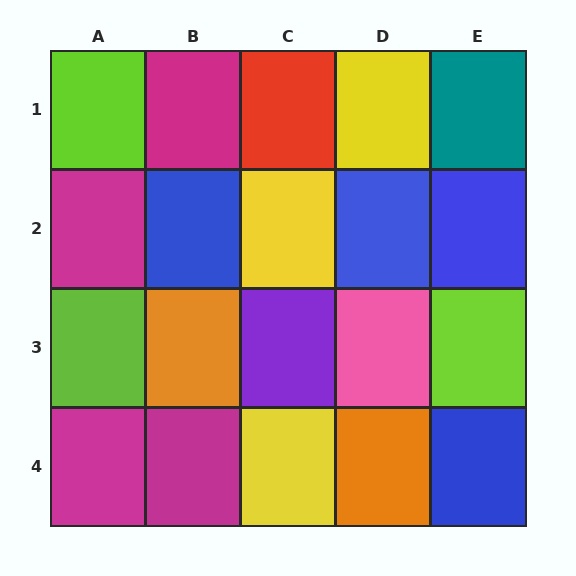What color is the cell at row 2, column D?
Blue.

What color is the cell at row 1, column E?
Teal.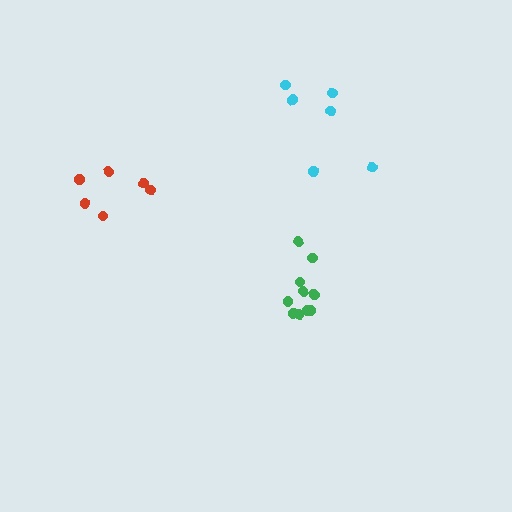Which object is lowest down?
The green cluster is bottommost.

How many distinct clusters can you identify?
There are 3 distinct clusters.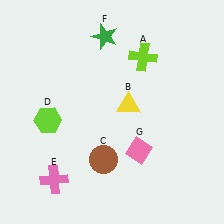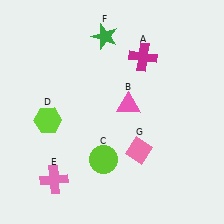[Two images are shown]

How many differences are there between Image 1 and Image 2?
There are 3 differences between the two images.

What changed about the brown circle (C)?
In Image 1, C is brown. In Image 2, it changed to lime.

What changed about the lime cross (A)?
In Image 1, A is lime. In Image 2, it changed to magenta.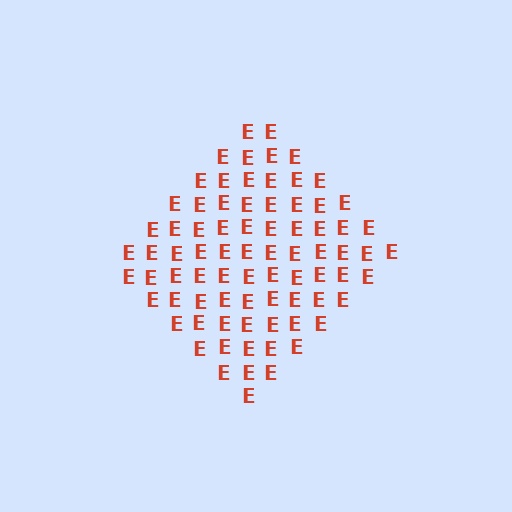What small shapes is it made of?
It is made of small letter E's.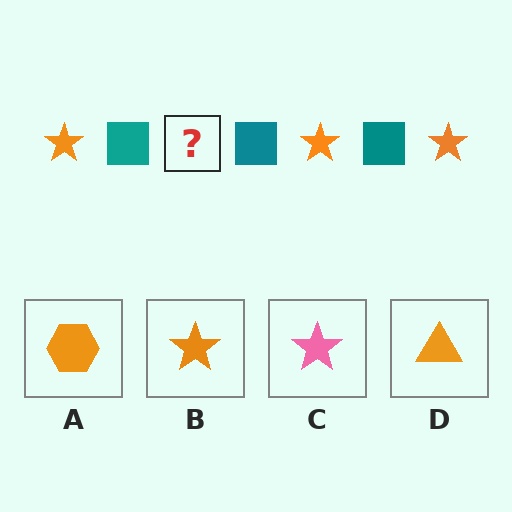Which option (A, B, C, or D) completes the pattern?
B.